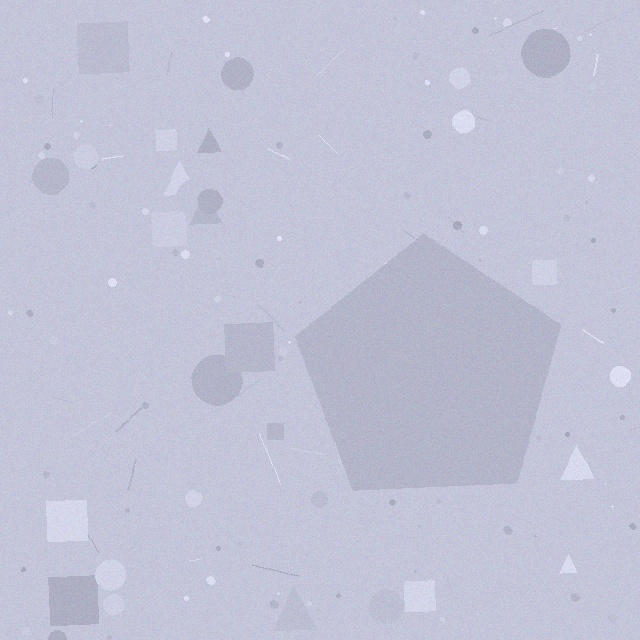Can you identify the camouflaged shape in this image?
The camouflaged shape is a pentagon.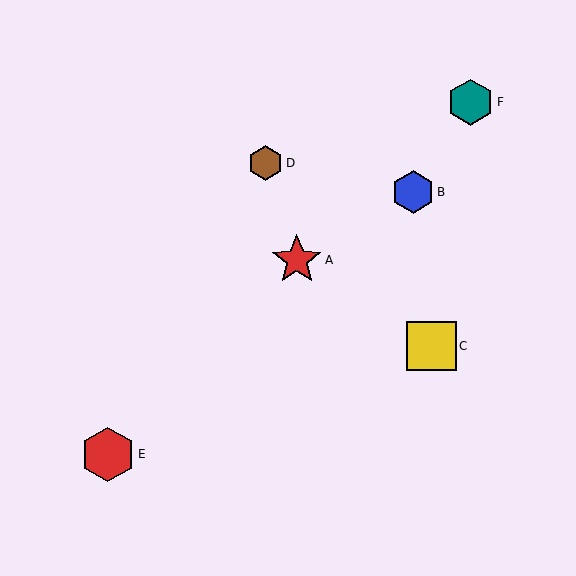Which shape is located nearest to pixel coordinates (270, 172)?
The brown hexagon (labeled D) at (265, 163) is nearest to that location.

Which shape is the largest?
The red hexagon (labeled E) is the largest.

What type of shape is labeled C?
Shape C is a yellow square.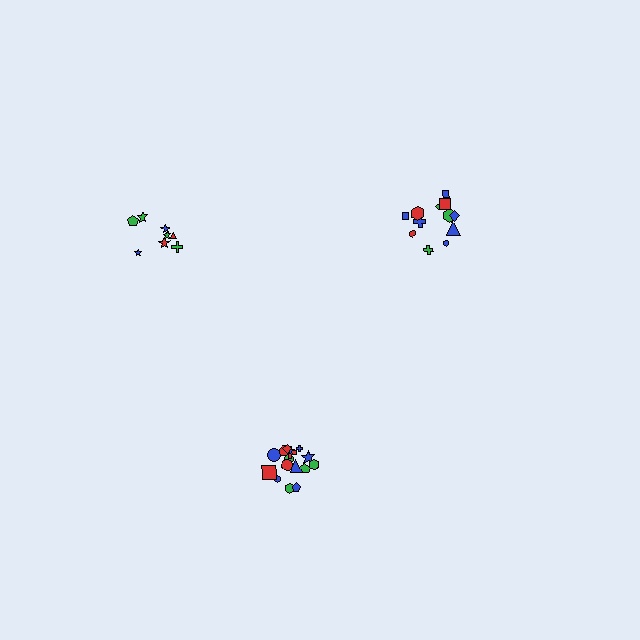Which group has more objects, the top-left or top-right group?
The top-right group.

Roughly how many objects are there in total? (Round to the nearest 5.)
Roughly 40 objects in total.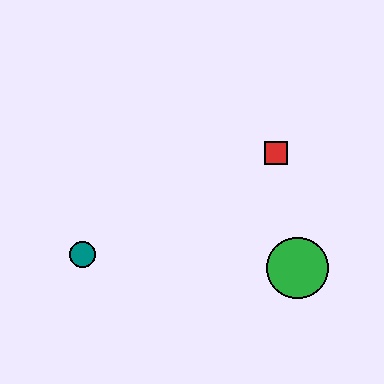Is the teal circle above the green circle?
Yes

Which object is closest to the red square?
The green circle is closest to the red square.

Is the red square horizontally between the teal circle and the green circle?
Yes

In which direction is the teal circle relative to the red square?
The teal circle is to the left of the red square.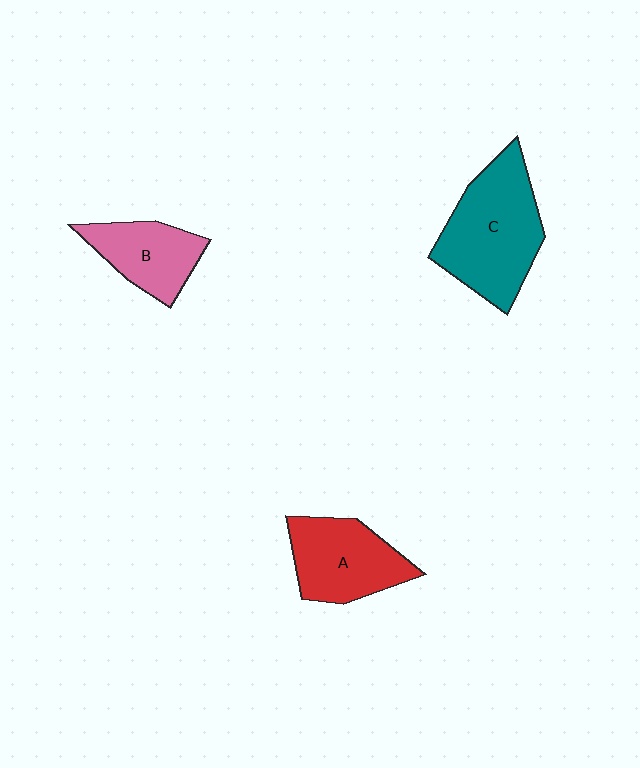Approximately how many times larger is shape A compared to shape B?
Approximately 1.2 times.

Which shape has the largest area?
Shape C (teal).